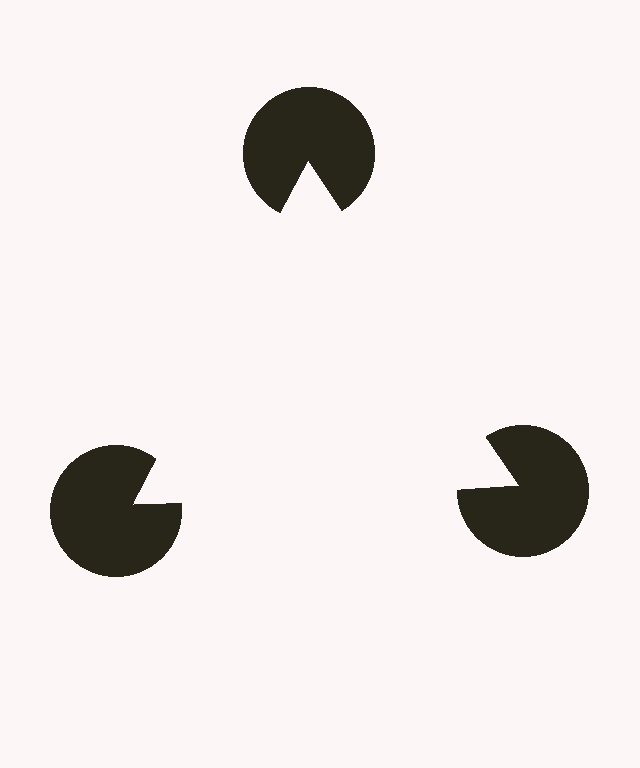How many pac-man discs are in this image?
There are 3 — one at each vertex of the illusory triangle.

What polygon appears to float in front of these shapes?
An illusory triangle — its edges are inferred from the aligned wedge cuts in the pac-man discs, not physically drawn.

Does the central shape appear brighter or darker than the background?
It typically appears slightly brighter than the background, even though no actual brightness change is drawn.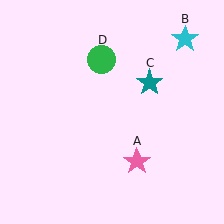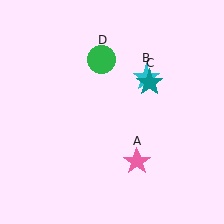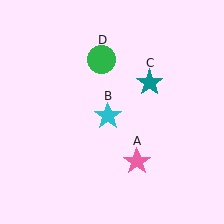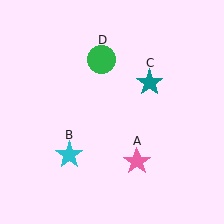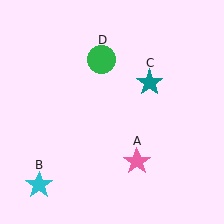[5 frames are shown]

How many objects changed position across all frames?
1 object changed position: cyan star (object B).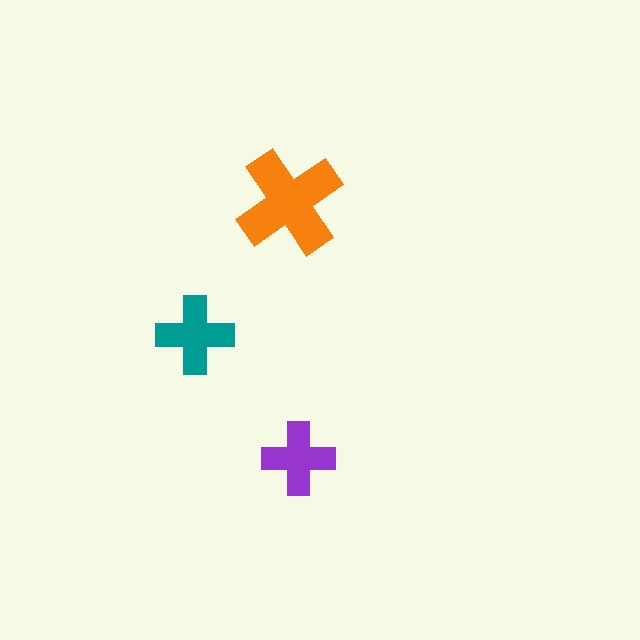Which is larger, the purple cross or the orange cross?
The orange one.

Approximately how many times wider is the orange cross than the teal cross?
About 1.5 times wider.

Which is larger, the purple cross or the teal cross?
The teal one.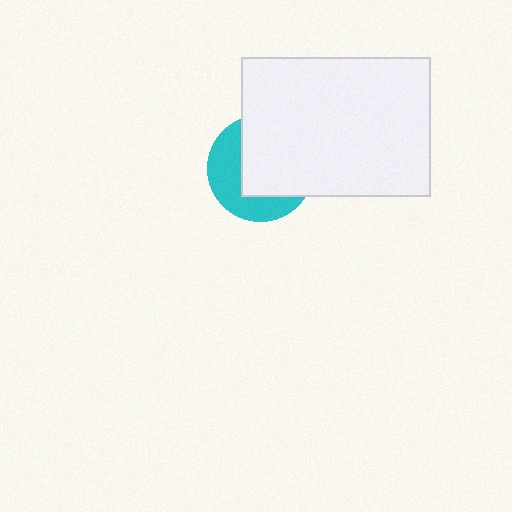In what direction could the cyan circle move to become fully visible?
The cyan circle could move toward the lower-left. That would shift it out from behind the white rectangle entirely.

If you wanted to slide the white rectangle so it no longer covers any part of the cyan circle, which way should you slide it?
Slide it toward the upper-right — that is the most direct way to separate the two shapes.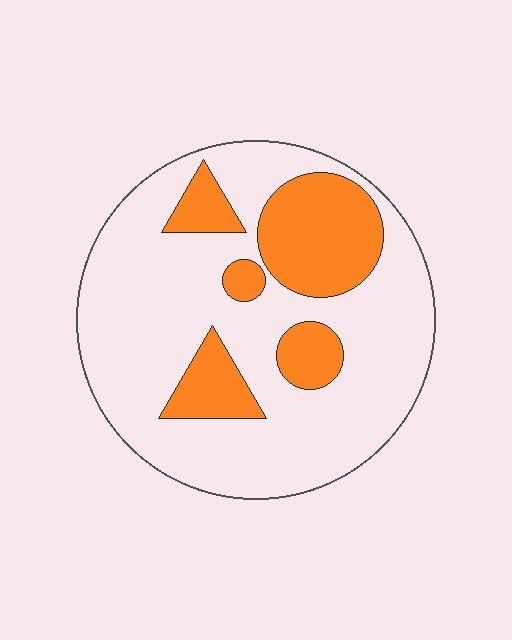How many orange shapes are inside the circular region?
5.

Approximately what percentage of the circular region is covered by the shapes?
Approximately 25%.